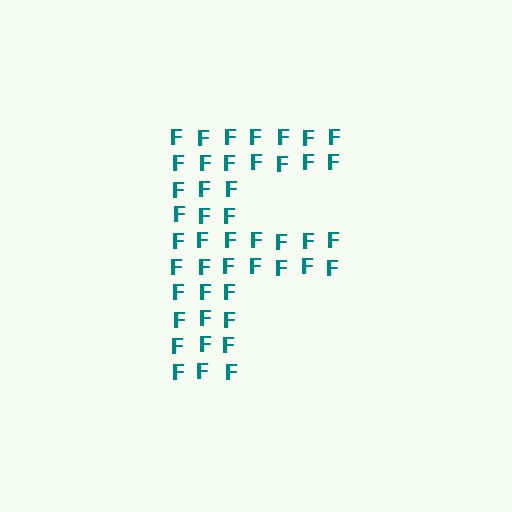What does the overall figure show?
The overall figure shows the letter F.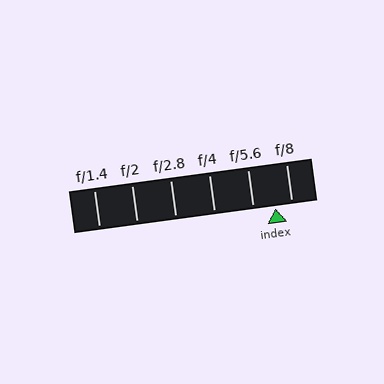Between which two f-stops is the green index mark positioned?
The index mark is between f/5.6 and f/8.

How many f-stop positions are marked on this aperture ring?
There are 6 f-stop positions marked.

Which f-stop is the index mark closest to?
The index mark is closest to f/8.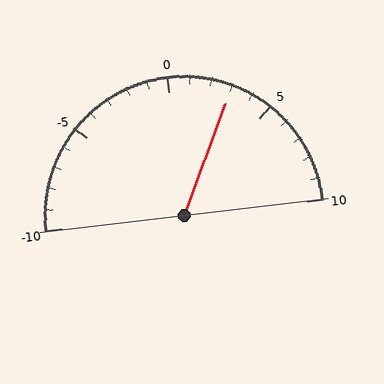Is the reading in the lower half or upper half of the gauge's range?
The reading is in the upper half of the range (-10 to 10).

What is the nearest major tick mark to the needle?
The nearest major tick mark is 5.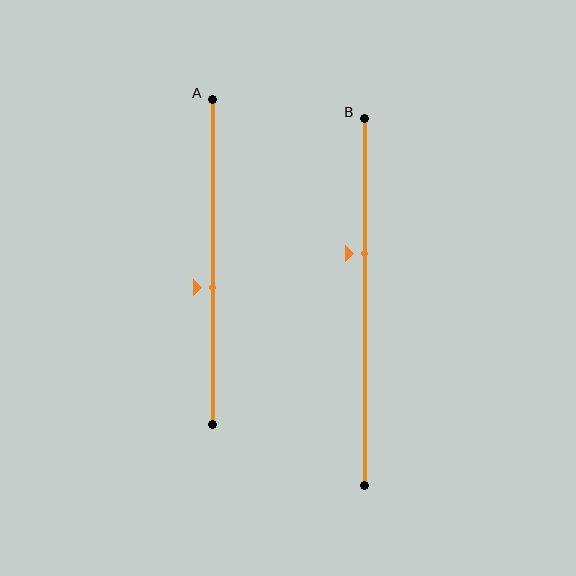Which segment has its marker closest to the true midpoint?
Segment A has its marker closest to the true midpoint.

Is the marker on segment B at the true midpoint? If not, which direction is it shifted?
No, the marker on segment B is shifted upward by about 13% of the segment length.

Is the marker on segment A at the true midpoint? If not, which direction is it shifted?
No, the marker on segment A is shifted downward by about 8% of the segment length.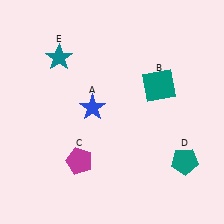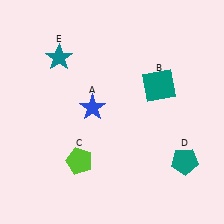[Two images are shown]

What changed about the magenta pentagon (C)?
In Image 1, C is magenta. In Image 2, it changed to lime.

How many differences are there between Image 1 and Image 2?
There is 1 difference between the two images.